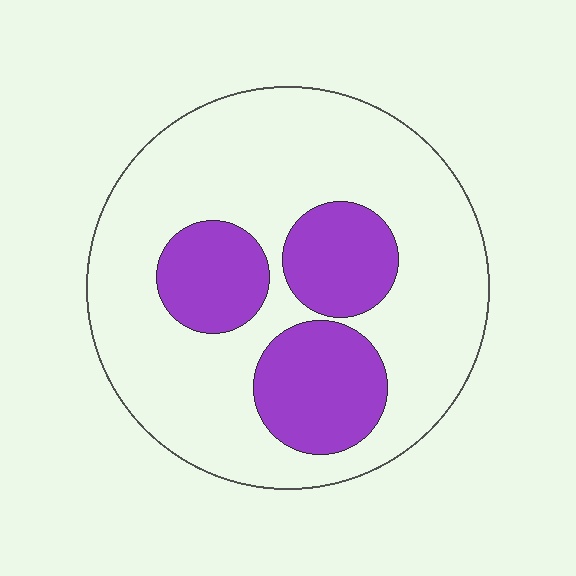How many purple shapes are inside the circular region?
3.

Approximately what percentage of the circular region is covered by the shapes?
Approximately 25%.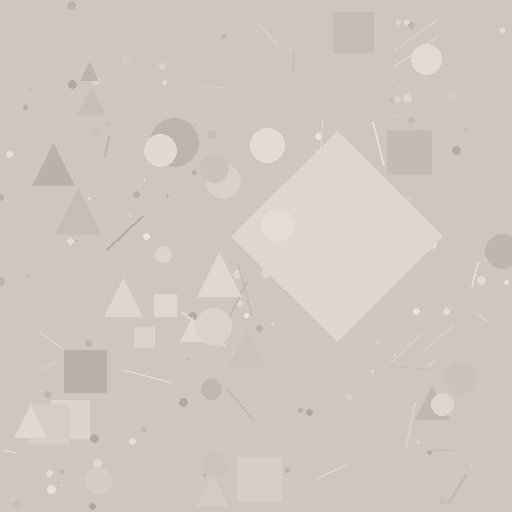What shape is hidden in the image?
A diamond is hidden in the image.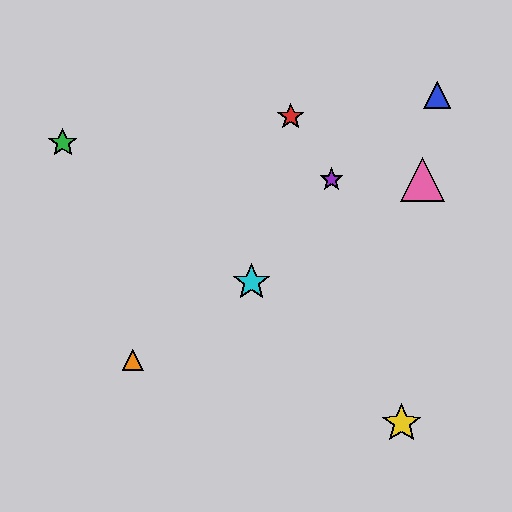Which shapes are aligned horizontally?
The purple star, the pink triangle are aligned horizontally.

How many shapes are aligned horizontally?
2 shapes (the purple star, the pink triangle) are aligned horizontally.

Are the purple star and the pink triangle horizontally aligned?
Yes, both are at y≈179.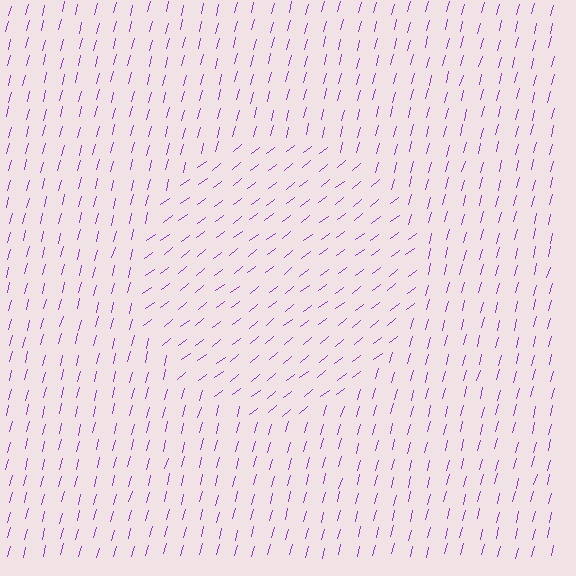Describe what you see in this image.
The image is filled with small purple line segments. A circle region in the image has lines oriented differently from the surrounding lines, creating a visible texture boundary.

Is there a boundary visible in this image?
Yes, there is a texture boundary formed by a change in line orientation.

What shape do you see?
I see a circle.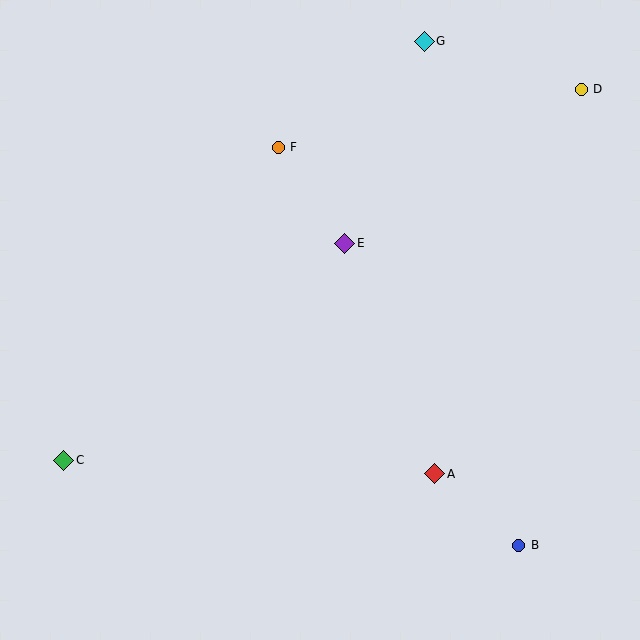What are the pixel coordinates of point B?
Point B is at (519, 545).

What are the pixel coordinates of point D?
Point D is at (581, 89).